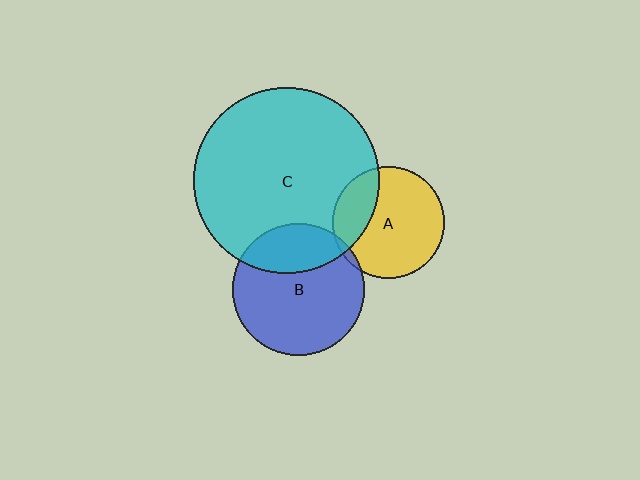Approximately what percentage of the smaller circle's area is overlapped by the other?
Approximately 25%.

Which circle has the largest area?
Circle C (cyan).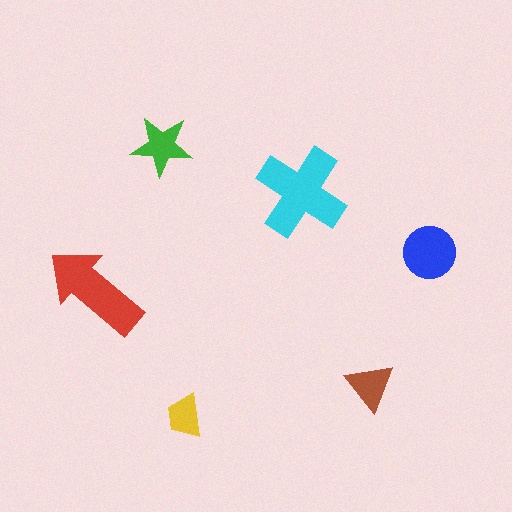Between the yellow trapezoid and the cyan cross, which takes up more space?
The cyan cross.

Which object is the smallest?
The yellow trapezoid.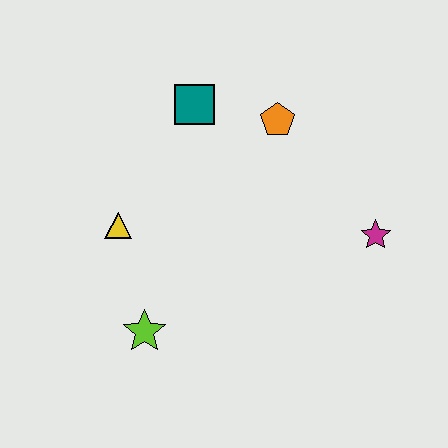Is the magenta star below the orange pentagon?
Yes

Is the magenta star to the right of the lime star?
Yes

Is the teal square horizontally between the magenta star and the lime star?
Yes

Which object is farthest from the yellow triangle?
The magenta star is farthest from the yellow triangle.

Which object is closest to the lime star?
The yellow triangle is closest to the lime star.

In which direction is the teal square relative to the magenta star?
The teal square is to the left of the magenta star.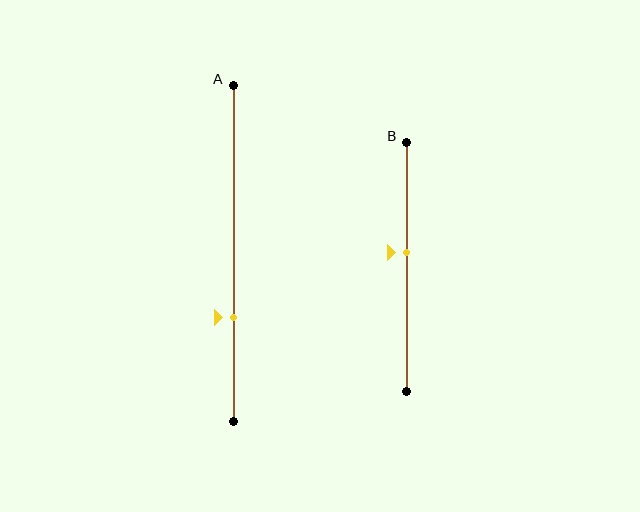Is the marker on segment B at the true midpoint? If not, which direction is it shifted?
No, the marker on segment B is shifted upward by about 6% of the segment length.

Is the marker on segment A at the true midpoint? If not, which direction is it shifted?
No, the marker on segment A is shifted downward by about 19% of the segment length.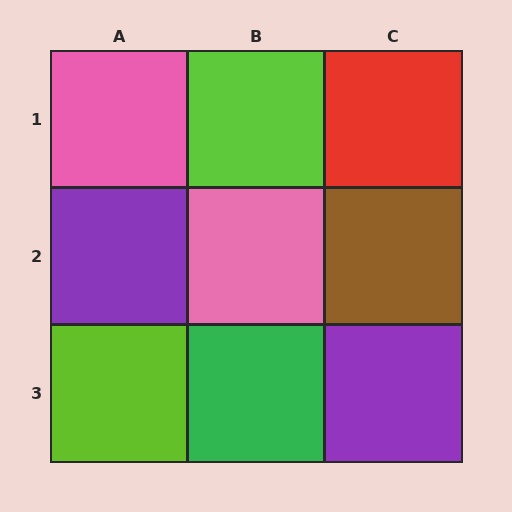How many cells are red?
1 cell is red.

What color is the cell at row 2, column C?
Brown.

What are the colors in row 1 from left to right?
Pink, lime, red.